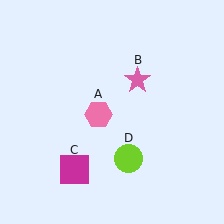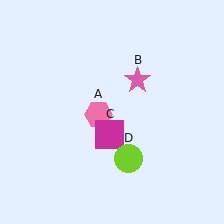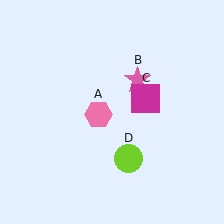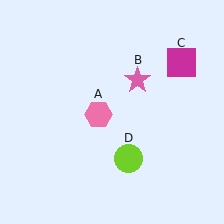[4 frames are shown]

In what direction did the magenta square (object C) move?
The magenta square (object C) moved up and to the right.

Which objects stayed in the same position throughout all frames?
Pink hexagon (object A) and pink star (object B) and lime circle (object D) remained stationary.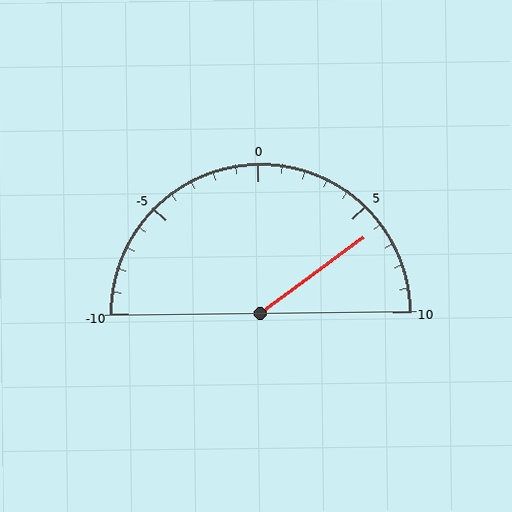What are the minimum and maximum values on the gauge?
The gauge ranges from -10 to 10.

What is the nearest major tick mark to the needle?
The nearest major tick mark is 5.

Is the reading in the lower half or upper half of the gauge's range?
The reading is in the upper half of the range (-10 to 10).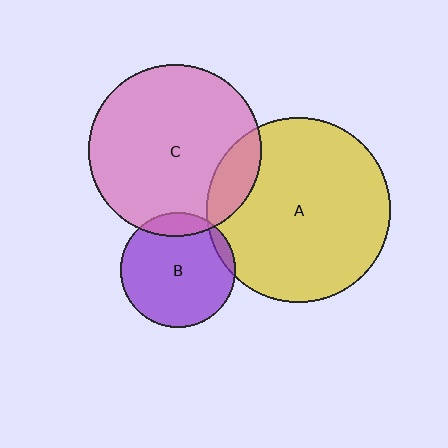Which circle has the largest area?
Circle A (yellow).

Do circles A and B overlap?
Yes.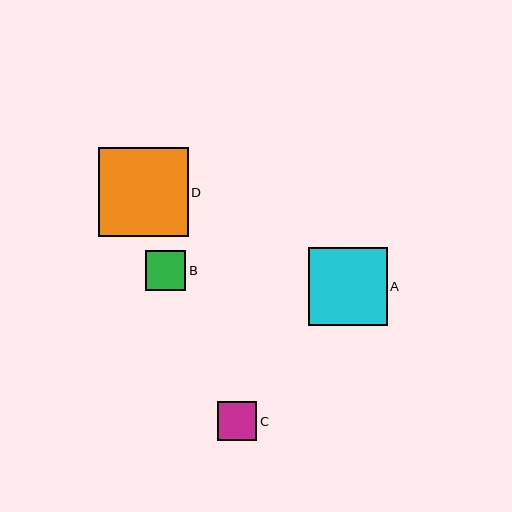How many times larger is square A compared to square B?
Square A is approximately 2.0 times the size of square B.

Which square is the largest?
Square D is the largest with a size of approximately 90 pixels.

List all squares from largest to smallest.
From largest to smallest: D, A, B, C.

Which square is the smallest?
Square C is the smallest with a size of approximately 39 pixels.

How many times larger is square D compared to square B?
Square D is approximately 2.2 times the size of square B.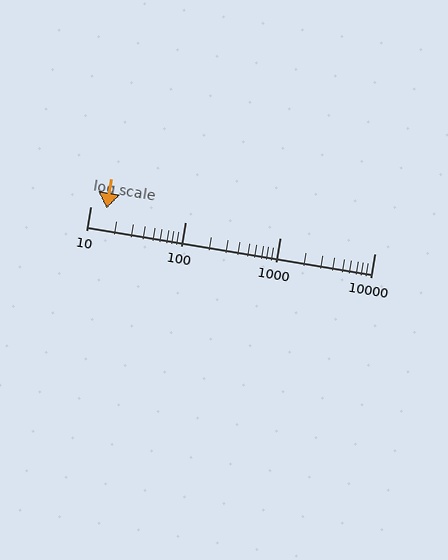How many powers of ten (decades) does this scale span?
The scale spans 3 decades, from 10 to 10000.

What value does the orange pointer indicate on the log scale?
The pointer indicates approximately 15.